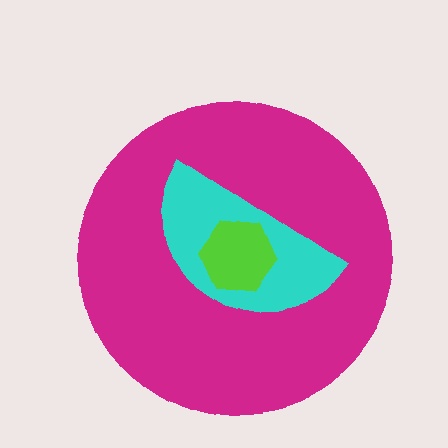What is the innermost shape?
The lime hexagon.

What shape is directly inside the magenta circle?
The cyan semicircle.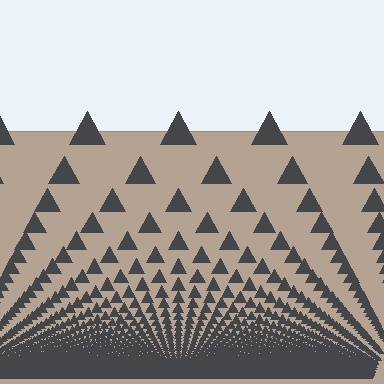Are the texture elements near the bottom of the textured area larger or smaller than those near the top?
Smaller. The gradient is inverted — elements near the bottom are smaller and denser.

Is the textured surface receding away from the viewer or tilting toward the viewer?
The surface appears to tilt toward the viewer. Texture elements get larger and sparser toward the top.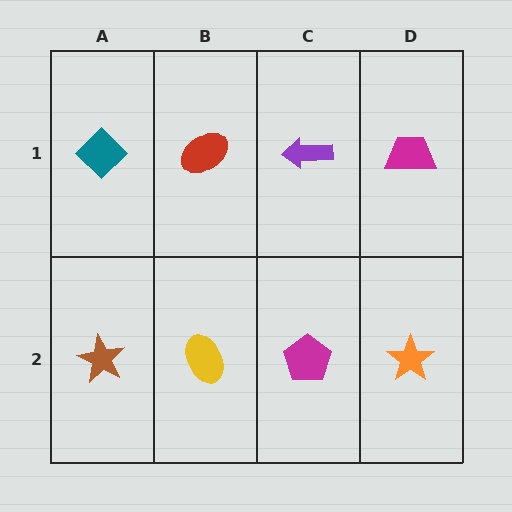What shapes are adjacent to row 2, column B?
A red ellipse (row 1, column B), a brown star (row 2, column A), a magenta pentagon (row 2, column C).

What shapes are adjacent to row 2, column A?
A teal diamond (row 1, column A), a yellow ellipse (row 2, column B).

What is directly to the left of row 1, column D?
A purple arrow.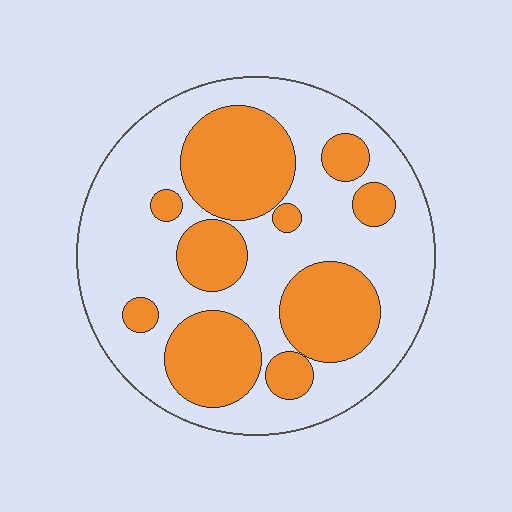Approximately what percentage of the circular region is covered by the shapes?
Approximately 40%.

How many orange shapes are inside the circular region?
10.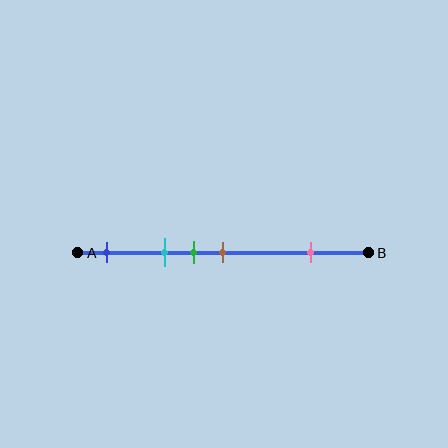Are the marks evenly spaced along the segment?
No, the marks are not evenly spaced.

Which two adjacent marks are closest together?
The green and brown marks are the closest adjacent pair.